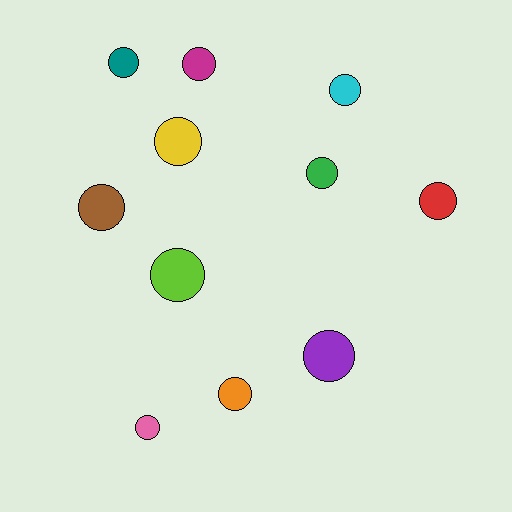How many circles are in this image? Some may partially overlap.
There are 11 circles.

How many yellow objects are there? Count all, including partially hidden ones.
There is 1 yellow object.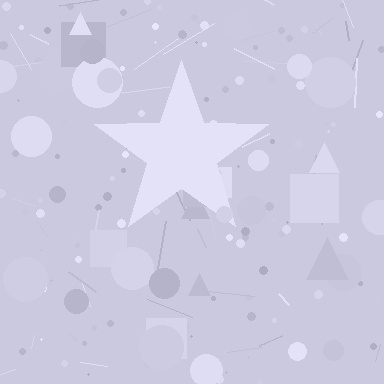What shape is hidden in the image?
A star is hidden in the image.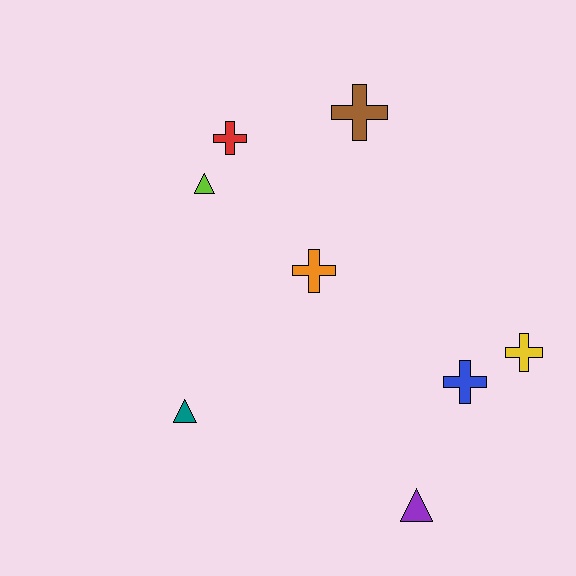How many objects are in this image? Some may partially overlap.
There are 8 objects.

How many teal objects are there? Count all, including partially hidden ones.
There is 1 teal object.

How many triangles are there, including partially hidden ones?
There are 3 triangles.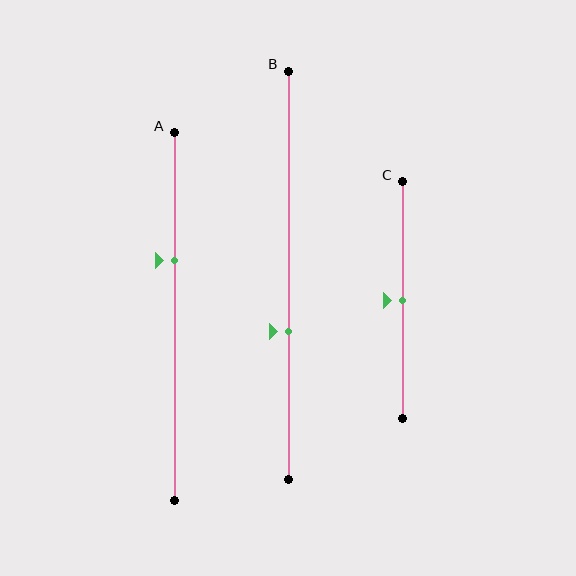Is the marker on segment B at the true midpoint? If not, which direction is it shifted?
No, the marker on segment B is shifted downward by about 14% of the segment length.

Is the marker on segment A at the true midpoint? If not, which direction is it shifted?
No, the marker on segment A is shifted upward by about 15% of the segment length.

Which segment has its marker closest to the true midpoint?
Segment C has its marker closest to the true midpoint.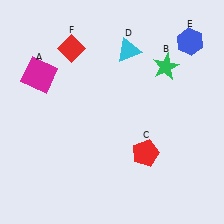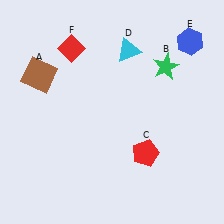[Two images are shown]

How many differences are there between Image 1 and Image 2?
There is 1 difference between the two images.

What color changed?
The square (A) changed from magenta in Image 1 to brown in Image 2.